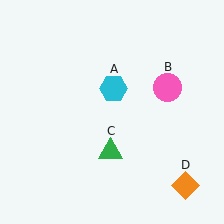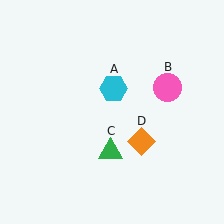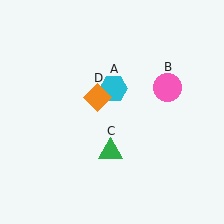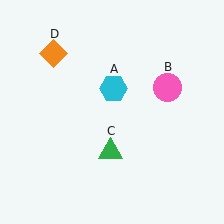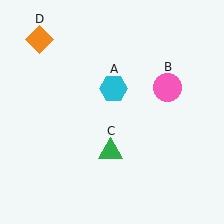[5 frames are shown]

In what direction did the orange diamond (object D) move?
The orange diamond (object D) moved up and to the left.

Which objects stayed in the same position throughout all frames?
Cyan hexagon (object A) and pink circle (object B) and green triangle (object C) remained stationary.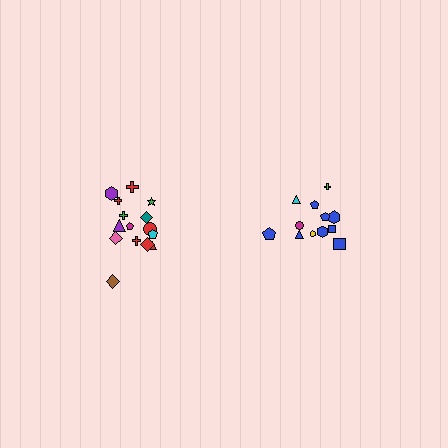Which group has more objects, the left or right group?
The left group.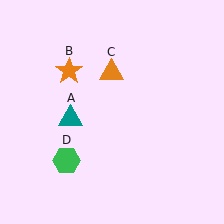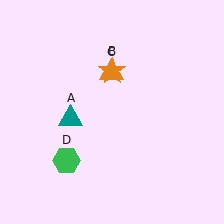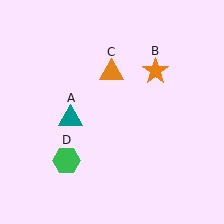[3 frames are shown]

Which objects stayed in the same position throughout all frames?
Teal triangle (object A) and orange triangle (object C) and green hexagon (object D) remained stationary.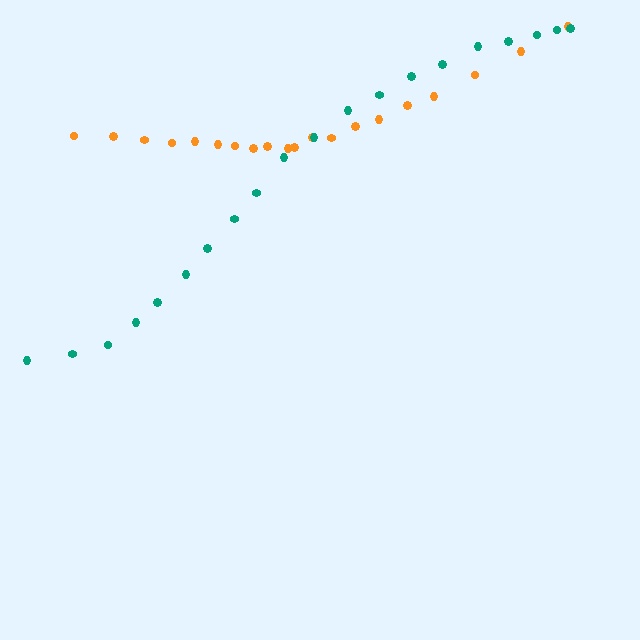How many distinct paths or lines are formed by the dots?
There are 2 distinct paths.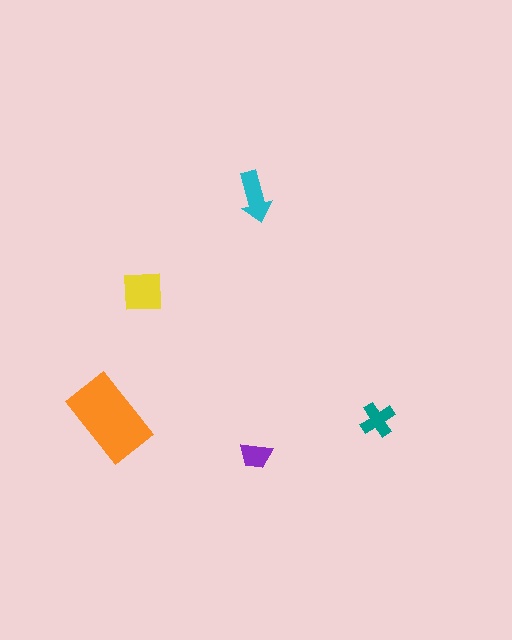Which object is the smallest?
The purple trapezoid.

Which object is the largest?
The orange rectangle.